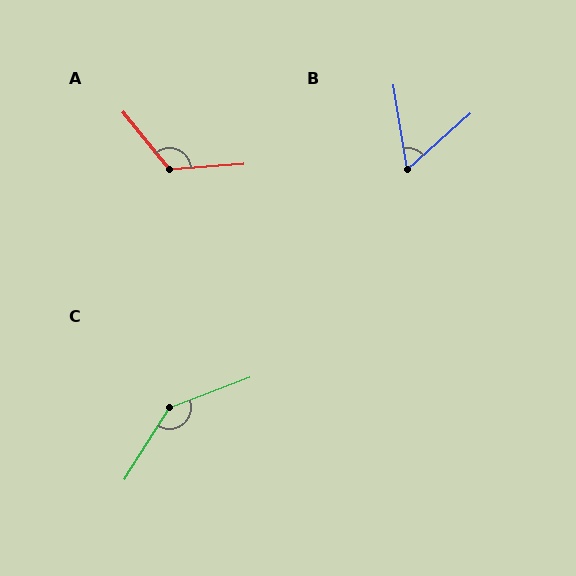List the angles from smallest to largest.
B (57°), A (125°), C (143°).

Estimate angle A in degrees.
Approximately 125 degrees.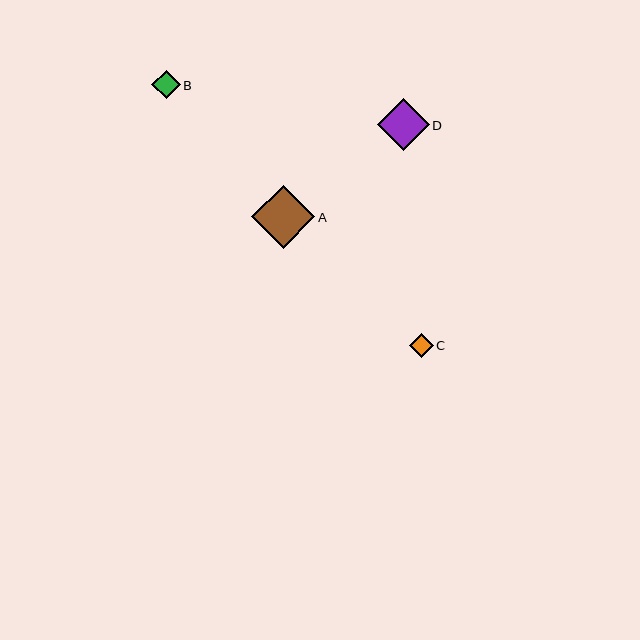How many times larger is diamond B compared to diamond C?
Diamond B is approximately 1.2 times the size of diamond C.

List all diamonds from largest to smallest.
From largest to smallest: A, D, B, C.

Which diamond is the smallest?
Diamond C is the smallest with a size of approximately 24 pixels.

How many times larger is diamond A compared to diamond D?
Diamond A is approximately 1.2 times the size of diamond D.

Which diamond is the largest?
Diamond A is the largest with a size of approximately 63 pixels.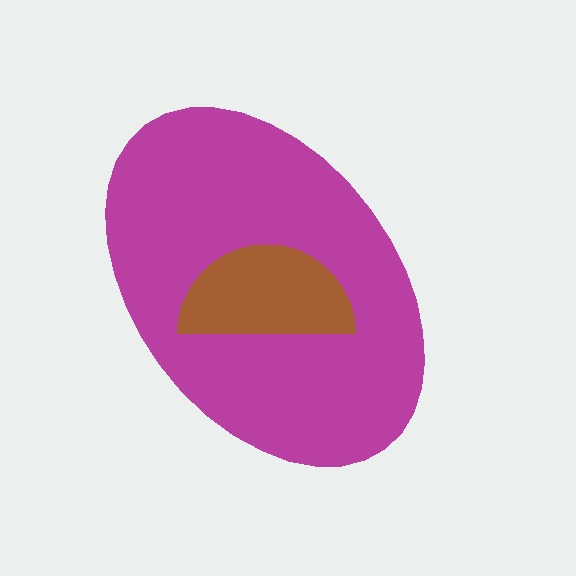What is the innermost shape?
The brown semicircle.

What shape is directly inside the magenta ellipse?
The brown semicircle.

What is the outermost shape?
The magenta ellipse.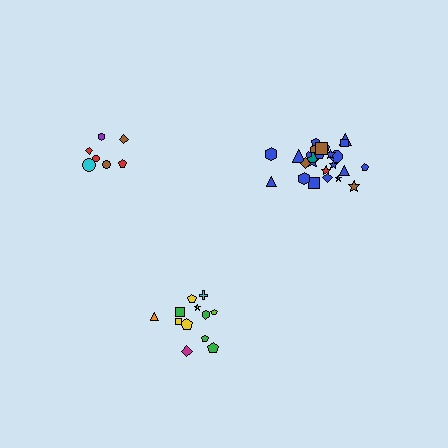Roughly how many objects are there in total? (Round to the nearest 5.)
Roughly 45 objects in total.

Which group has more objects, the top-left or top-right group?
The top-right group.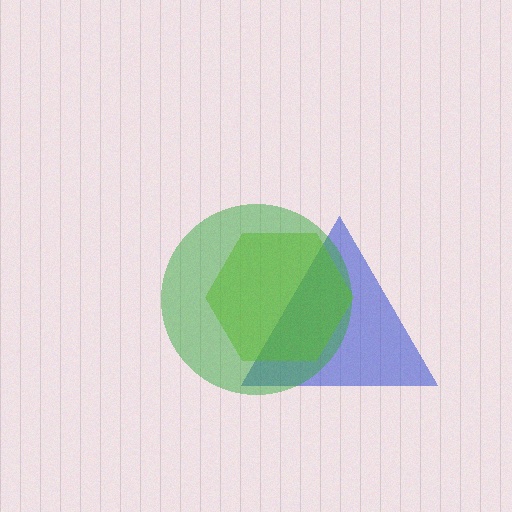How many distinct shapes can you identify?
There are 3 distinct shapes: a blue triangle, a green circle, a lime hexagon.